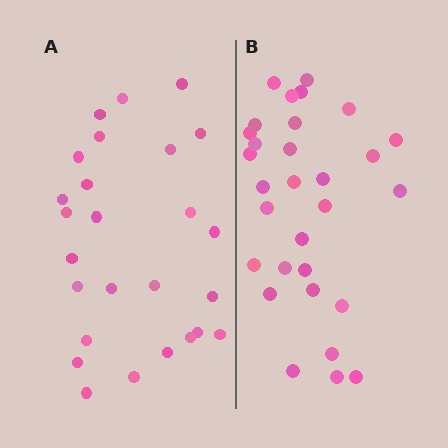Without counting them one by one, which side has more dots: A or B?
Region B (the right region) has more dots.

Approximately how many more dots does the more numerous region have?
Region B has about 4 more dots than region A.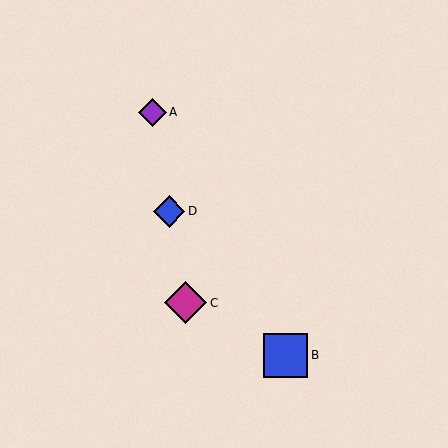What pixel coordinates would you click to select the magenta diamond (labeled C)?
Click at (186, 303) to select the magenta diamond C.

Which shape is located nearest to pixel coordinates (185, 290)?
The magenta diamond (labeled C) at (186, 303) is nearest to that location.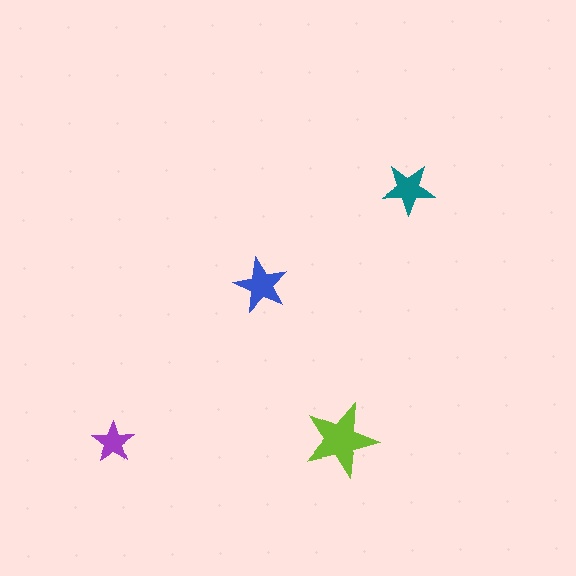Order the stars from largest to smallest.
the lime one, the blue one, the teal one, the purple one.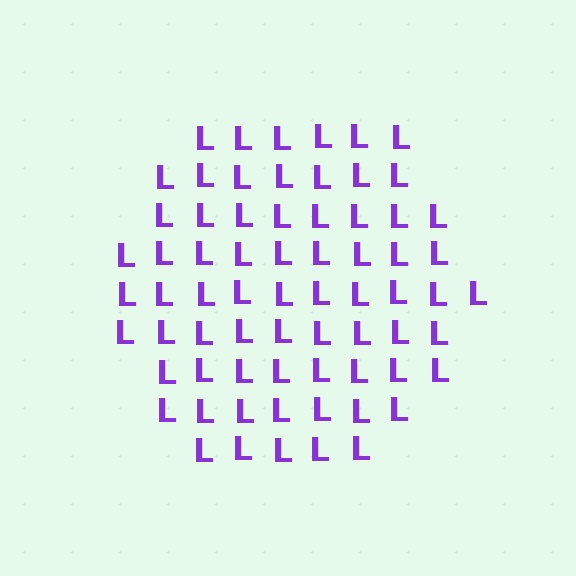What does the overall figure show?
The overall figure shows a hexagon.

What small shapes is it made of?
It is made of small letter L's.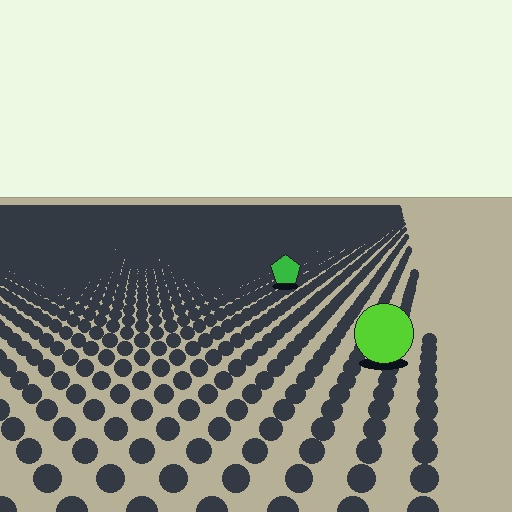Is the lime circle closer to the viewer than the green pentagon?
Yes. The lime circle is closer — you can tell from the texture gradient: the ground texture is coarser near it.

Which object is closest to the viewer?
The lime circle is closest. The texture marks near it are larger and more spread out.